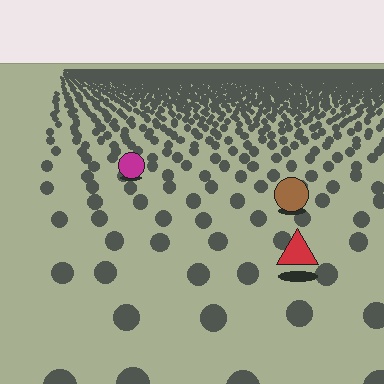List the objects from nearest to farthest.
From nearest to farthest: the red triangle, the brown circle, the magenta circle.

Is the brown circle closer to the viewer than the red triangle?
No. The red triangle is closer — you can tell from the texture gradient: the ground texture is coarser near it.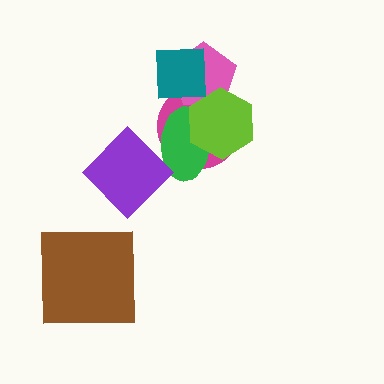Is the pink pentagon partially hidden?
Yes, it is partially covered by another shape.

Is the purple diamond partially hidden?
No, no other shape covers it.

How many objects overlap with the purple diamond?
1 object overlaps with the purple diamond.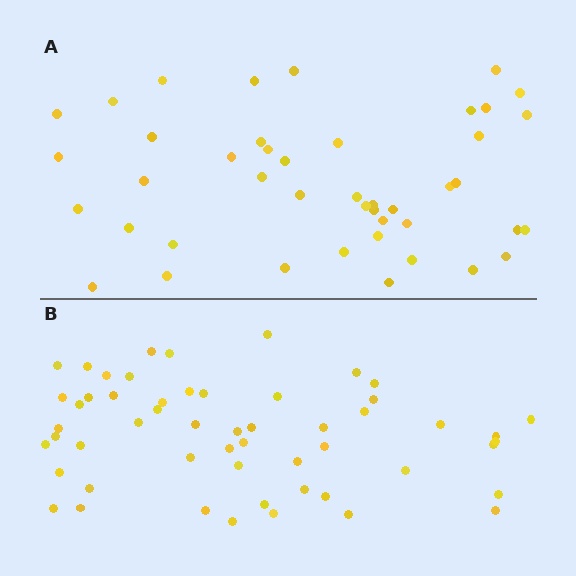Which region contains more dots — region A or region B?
Region B (the bottom region) has more dots.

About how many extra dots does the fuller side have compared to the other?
Region B has roughly 10 or so more dots than region A.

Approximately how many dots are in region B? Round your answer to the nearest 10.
About 50 dots. (The exact count is 54, which rounds to 50.)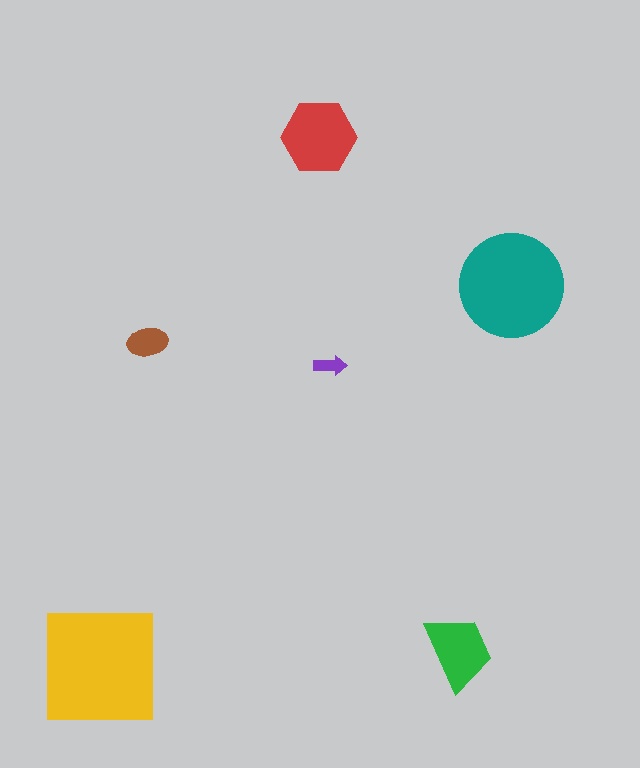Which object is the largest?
The yellow square.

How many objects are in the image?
There are 6 objects in the image.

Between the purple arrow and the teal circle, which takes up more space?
The teal circle.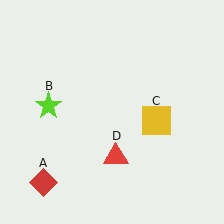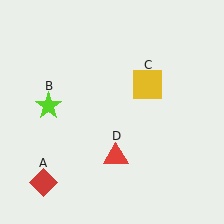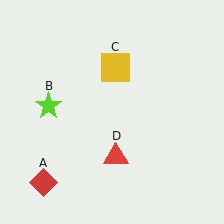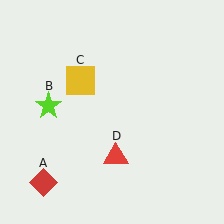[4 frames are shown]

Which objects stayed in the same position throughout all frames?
Red diamond (object A) and lime star (object B) and red triangle (object D) remained stationary.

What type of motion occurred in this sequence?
The yellow square (object C) rotated counterclockwise around the center of the scene.